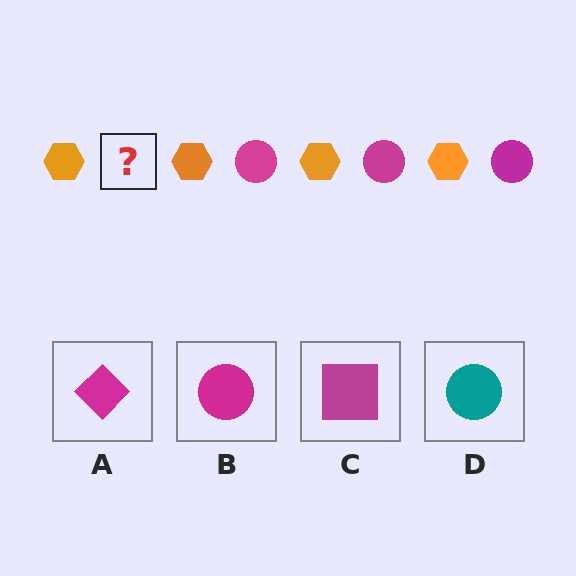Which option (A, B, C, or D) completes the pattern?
B.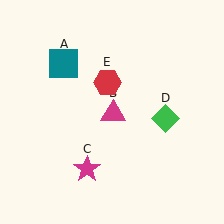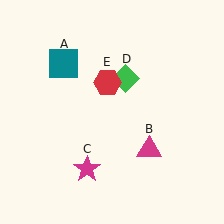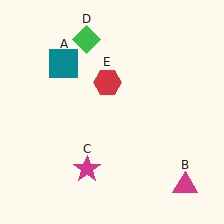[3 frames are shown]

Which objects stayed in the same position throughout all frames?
Teal square (object A) and magenta star (object C) and red hexagon (object E) remained stationary.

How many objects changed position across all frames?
2 objects changed position: magenta triangle (object B), green diamond (object D).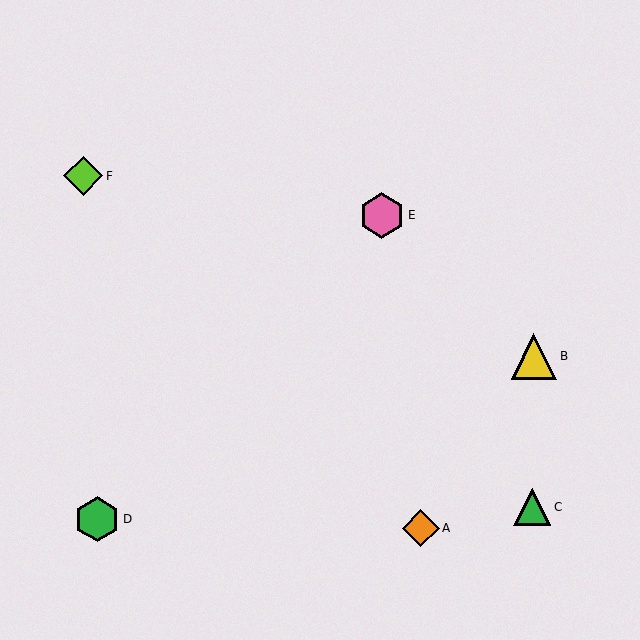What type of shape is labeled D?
Shape D is a green hexagon.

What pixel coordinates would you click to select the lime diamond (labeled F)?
Click at (83, 176) to select the lime diamond F.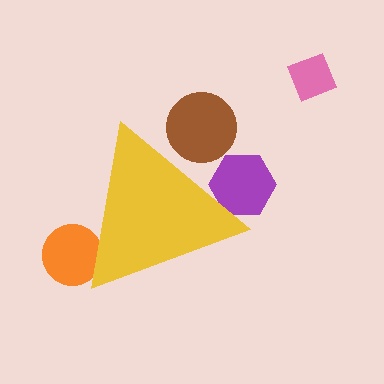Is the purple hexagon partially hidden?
Yes, the purple hexagon is partially hidden behind the yellow triangle.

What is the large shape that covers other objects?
A yellow triangle.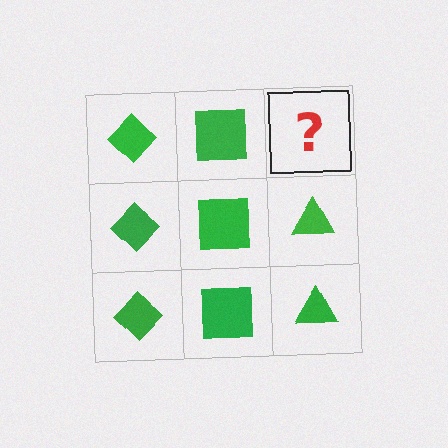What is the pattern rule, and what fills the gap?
The rule is that each column has a consistent shape. The gap should be filled with a green triangle.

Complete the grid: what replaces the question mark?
The question mark should be replaced with a green triangle.